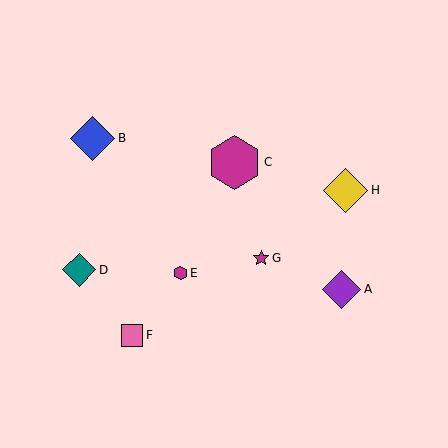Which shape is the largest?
The magenta hexagon (labeled C) is the largest.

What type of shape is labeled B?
Shape B is a blue diamond.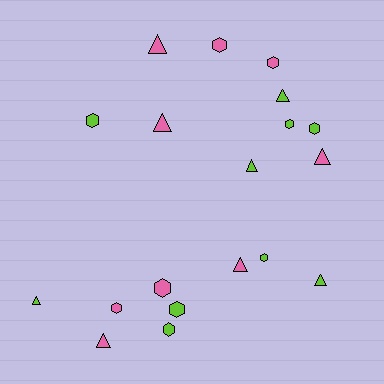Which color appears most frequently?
Lime, with 10 objects.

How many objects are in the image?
There are 19 objects.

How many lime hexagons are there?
There are 6 lime hexagons.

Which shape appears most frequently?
Hexagon, with 10 objects.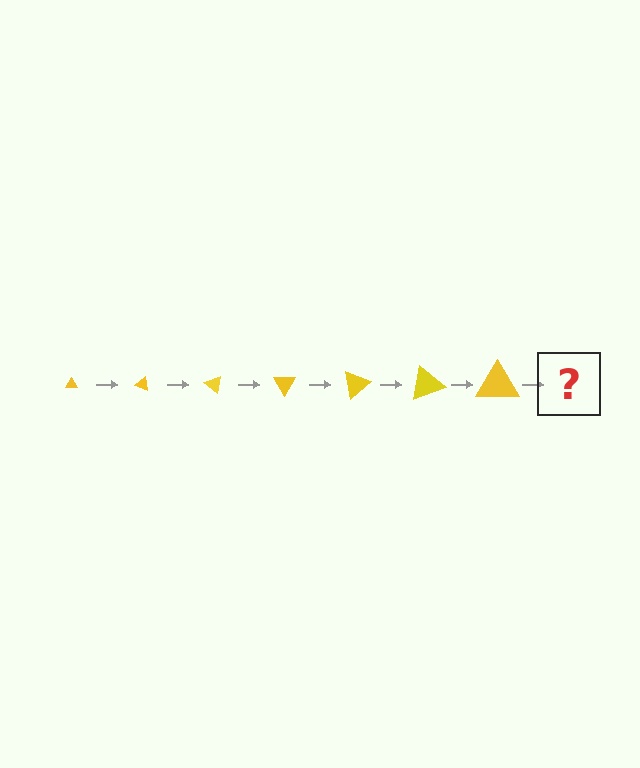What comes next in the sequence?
The next element should be a triangle, larger than the previous one and rotated 140 degrees from the start.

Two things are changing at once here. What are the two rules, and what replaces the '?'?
The two rules are that the triangle grows larger each step and it rotates 20 degrees each step. The '?' should be a triangle, larger than the previous one and rotated 140 degrees from the start.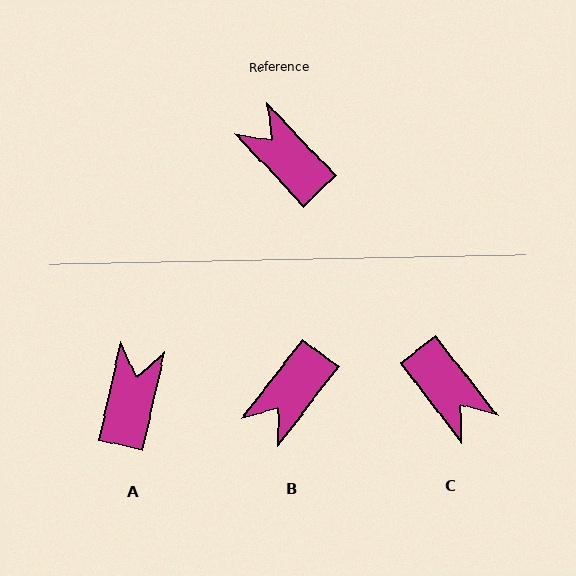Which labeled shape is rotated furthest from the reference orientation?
C, about 174 degrees away.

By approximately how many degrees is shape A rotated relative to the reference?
Approximately 56 degrees clockwise.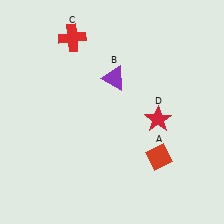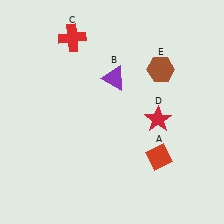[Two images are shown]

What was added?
A brown hexagon (E) was added in Image 2.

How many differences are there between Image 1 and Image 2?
There is 1 difference between the two images.